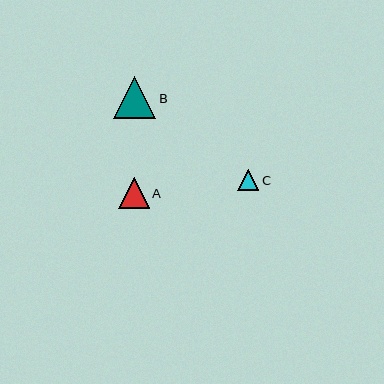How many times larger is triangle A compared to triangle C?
Triangle A is approximately 1.5 times the size of triangle C.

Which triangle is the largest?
Triangle B is the largest with a size of approximately 42 pixels.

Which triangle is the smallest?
Triangle C is the smallest with a size of approximately 21 pixels.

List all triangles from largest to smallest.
From largest to smallest: B, A, C.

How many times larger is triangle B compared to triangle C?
Triangle B is approximately 2.0 times the size of triangle C.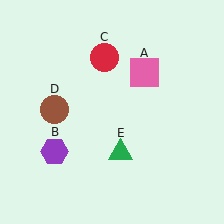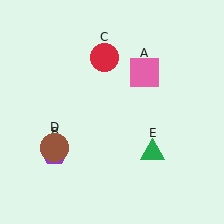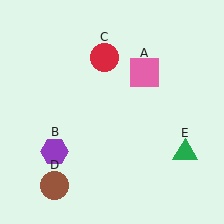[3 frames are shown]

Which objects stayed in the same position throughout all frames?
Pink square (object A) and purple hexagon (object B) and red circle (object C) remained stationary.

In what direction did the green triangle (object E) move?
The green triangle (object E) moved right.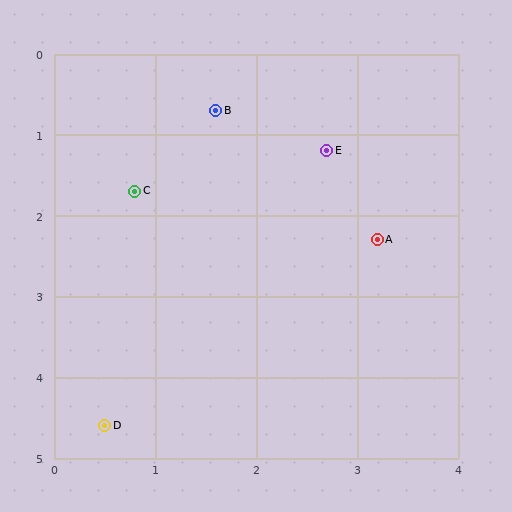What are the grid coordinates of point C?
Point C is at approximately (0.8, 1.7).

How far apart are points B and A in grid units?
Points B and A are about 2.3 grid units apart.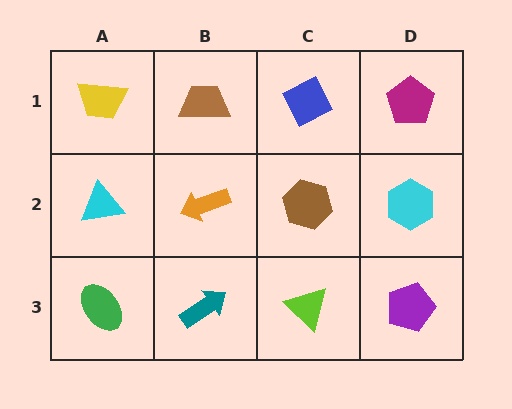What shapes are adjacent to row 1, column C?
A brown hexagon (row 2, column C), a brown trapezoid (row 1, column B), a magenta pentagon (row 1, column D).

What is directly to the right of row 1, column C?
A magenta pentagon.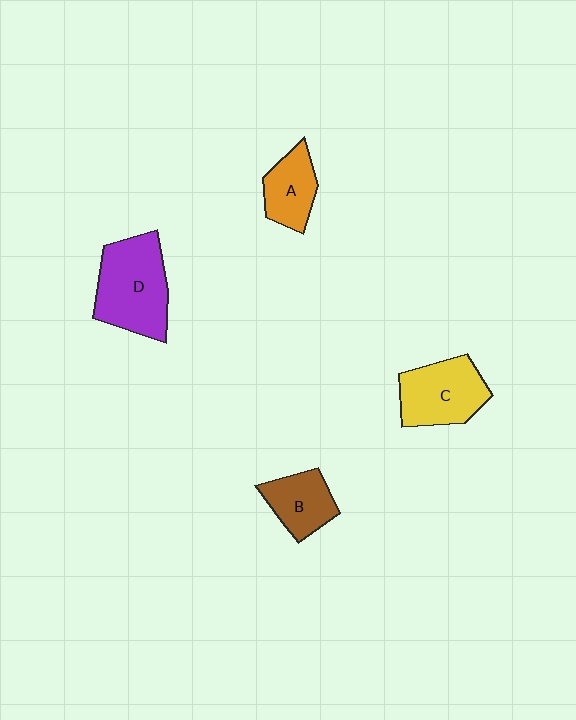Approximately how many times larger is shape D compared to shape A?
Approximately 1.8 times.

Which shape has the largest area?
Shape D (purple).